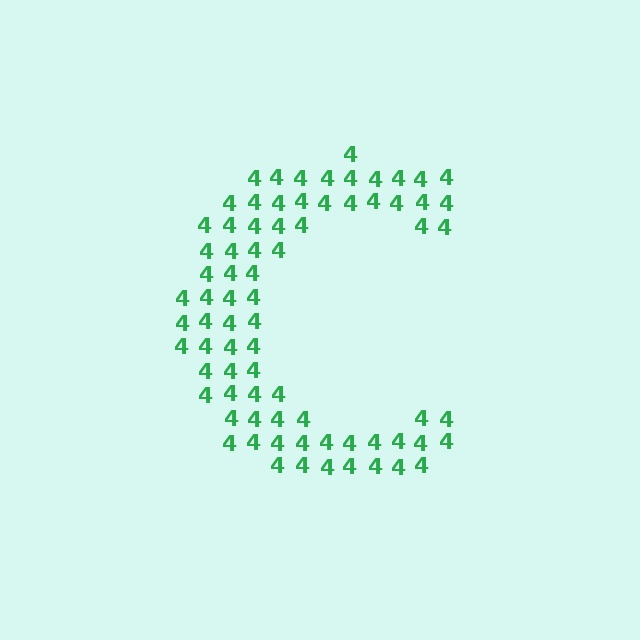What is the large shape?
The large shape is the letter C.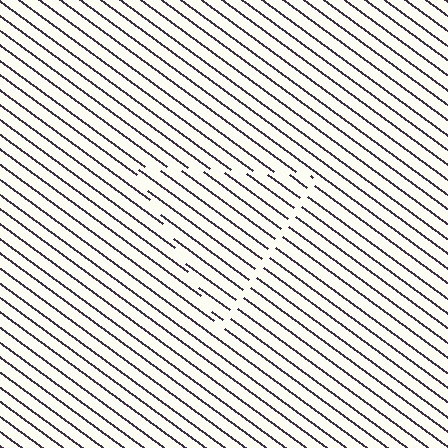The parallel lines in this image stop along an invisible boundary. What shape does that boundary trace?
An illusory triangle. The interior of the shape contains the same grating, shifted by half a period — the contour is defined by the phase discontinuity where line-ends from the inner and outer gratings abut.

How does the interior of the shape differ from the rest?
The interior of the shape contains the same grating, shifted by half a period — the contour is defined by the phase discontinuity where line-ends from the inner and outer gratings abut.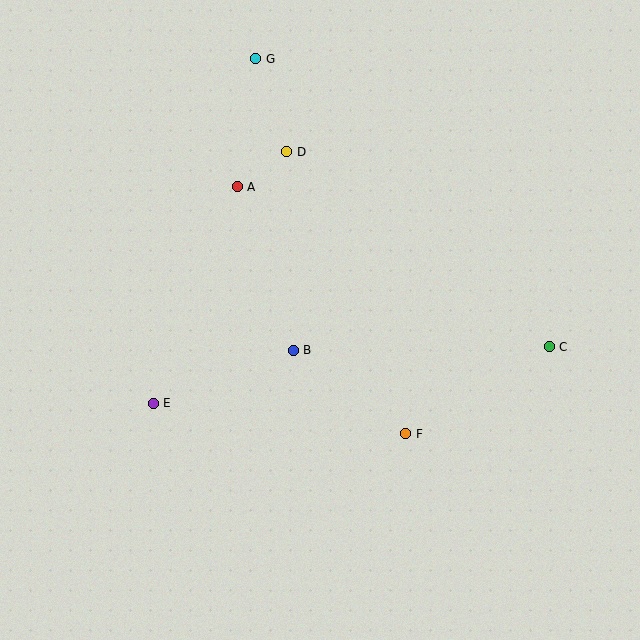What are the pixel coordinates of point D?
Point D is at (287, 152).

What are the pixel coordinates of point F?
Point F is at (406, 434).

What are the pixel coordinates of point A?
Point A is at (237, 187).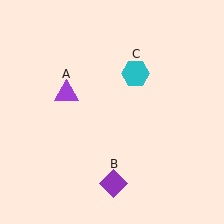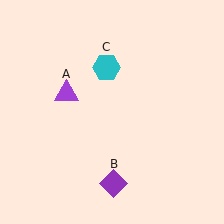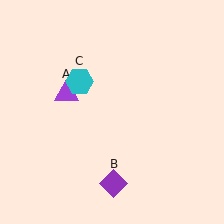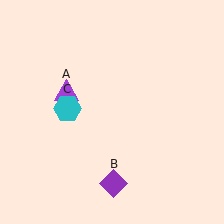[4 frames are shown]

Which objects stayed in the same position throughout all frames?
Purple triangle (object A) and purple diamond (object B) remained stationary.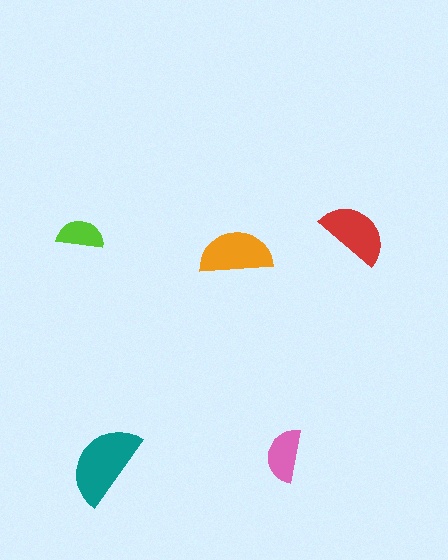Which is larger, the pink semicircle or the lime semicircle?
The pink one.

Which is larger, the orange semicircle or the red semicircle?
The orange one.